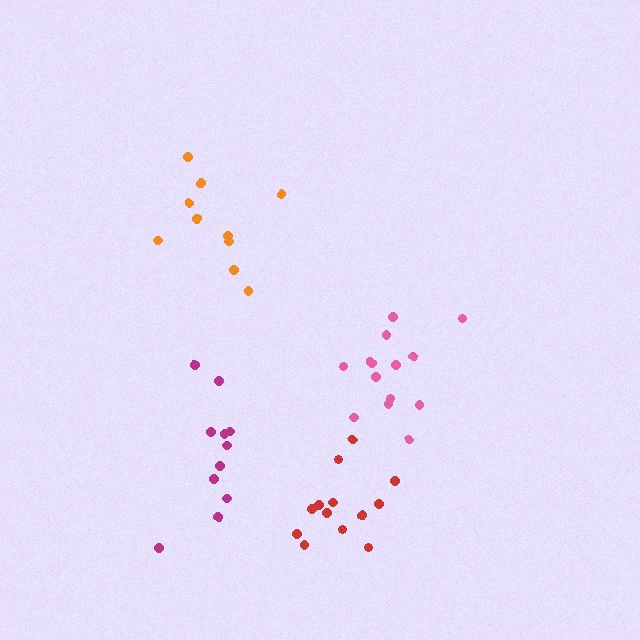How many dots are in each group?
Group 1: 14 dots, Group 2: 10 dots, Group 3: 13 dots, Group 4: 11 dots (48 total).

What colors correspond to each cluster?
The clusters are colored: pink, orange, red, magenta.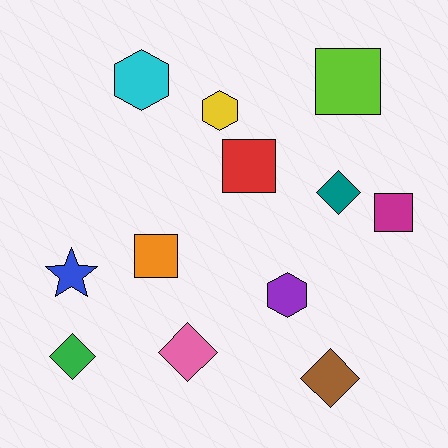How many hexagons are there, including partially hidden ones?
There are 3 hexagons.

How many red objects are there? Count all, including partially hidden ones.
There is 1 red object.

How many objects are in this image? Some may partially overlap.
There are 12 objects.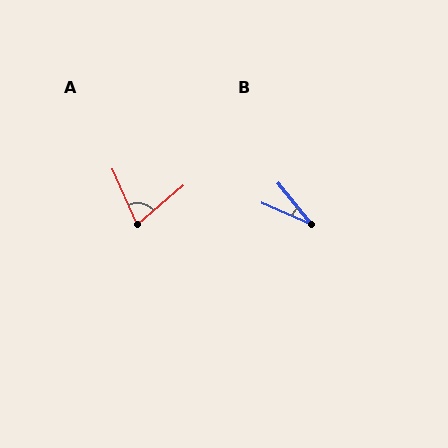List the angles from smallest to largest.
B (28°), A (73°).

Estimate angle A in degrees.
Approximately 73 degrees.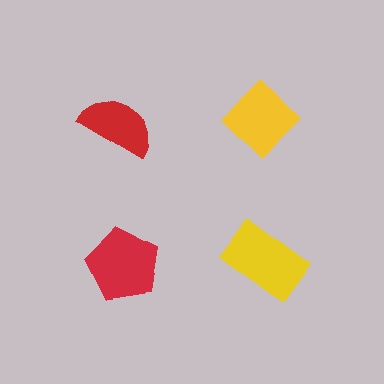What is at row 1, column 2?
A yellow diamond.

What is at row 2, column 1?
A red pentagon.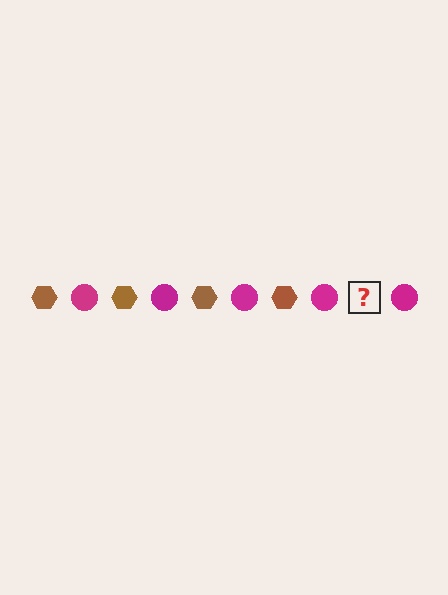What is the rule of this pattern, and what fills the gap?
The rule is that the pattern alternates between brown hexagon and magenta circle. The gap should be filled with a brown hexagon.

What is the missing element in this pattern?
The missing element is a brown hexagon.